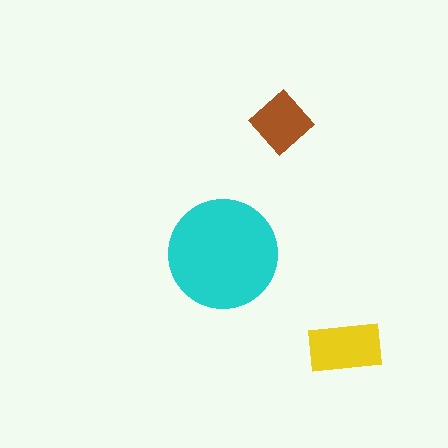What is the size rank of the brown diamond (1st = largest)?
3rd.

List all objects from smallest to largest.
The brown diamond, the yellow rectangle, the cyan circle.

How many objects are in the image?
There are 3 objects in the image.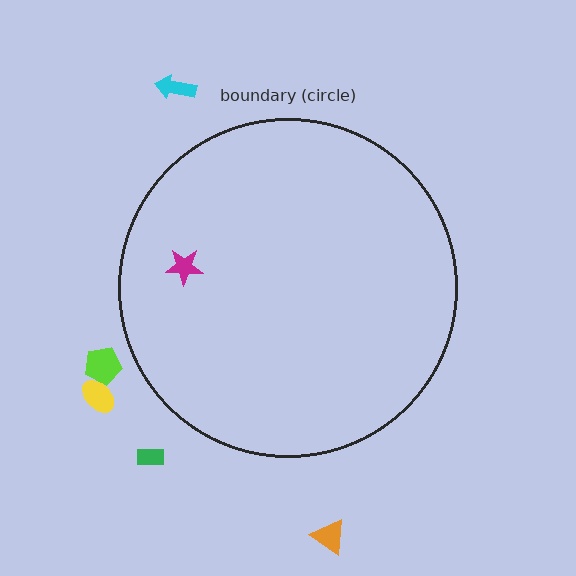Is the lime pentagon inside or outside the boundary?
Outside.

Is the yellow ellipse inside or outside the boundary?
Outside.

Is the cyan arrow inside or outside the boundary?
Outside.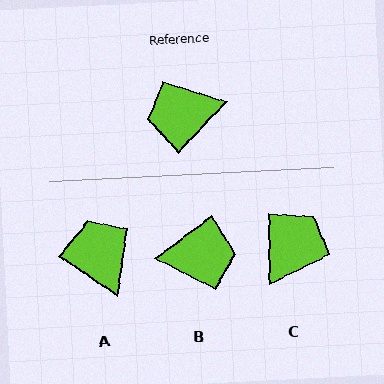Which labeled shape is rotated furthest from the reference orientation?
B, about 171 degrees away.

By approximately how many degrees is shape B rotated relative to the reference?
Approximately 171 degrees counter-clockwise.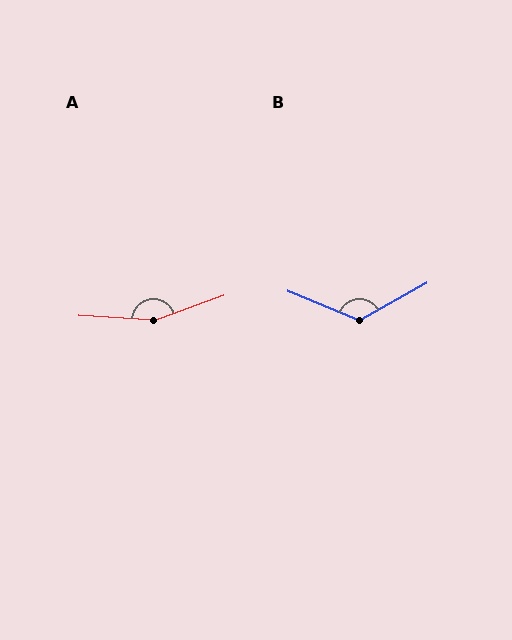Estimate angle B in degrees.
Approximately 129 degrees.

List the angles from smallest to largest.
B (129°), A (156°).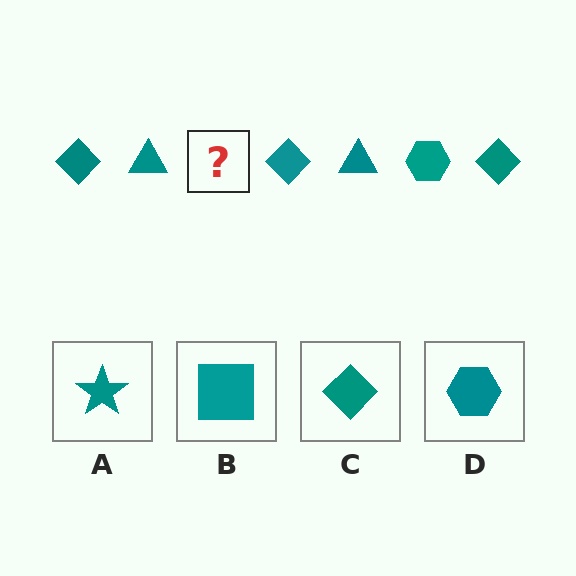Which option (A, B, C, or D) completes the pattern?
D.